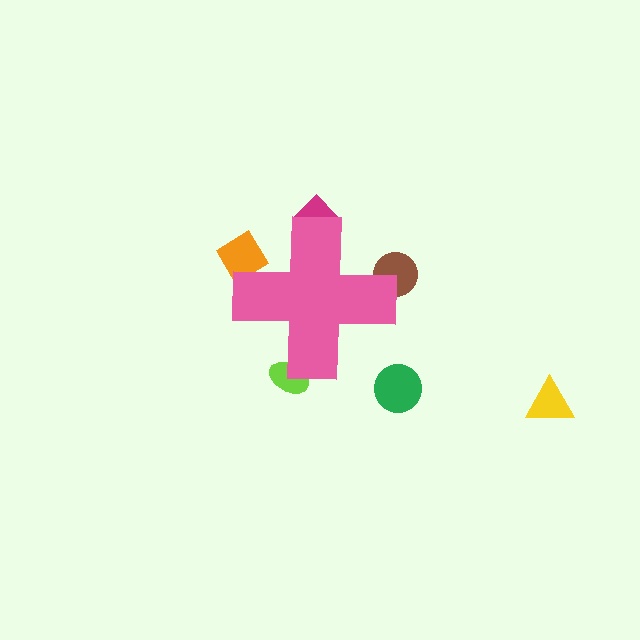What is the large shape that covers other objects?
A pink cross.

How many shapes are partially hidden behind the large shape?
4 shapes are partially hidden.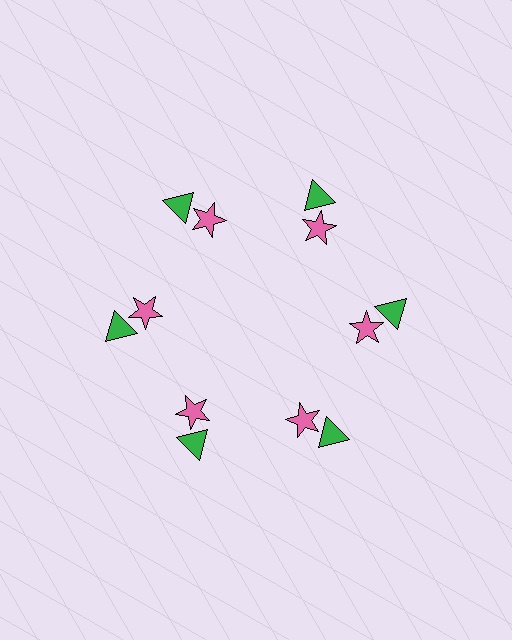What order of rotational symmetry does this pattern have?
This pattern has 6-fold rotational symmetry.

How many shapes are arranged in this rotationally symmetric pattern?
There are 12 shapes, arranged in 6 groups of 2.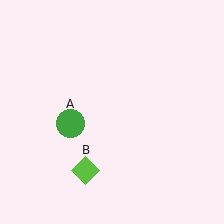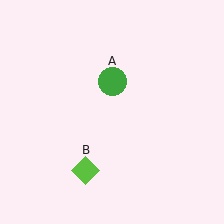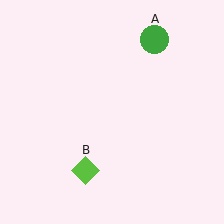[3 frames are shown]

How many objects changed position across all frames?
1 object changed position: green circle (object A).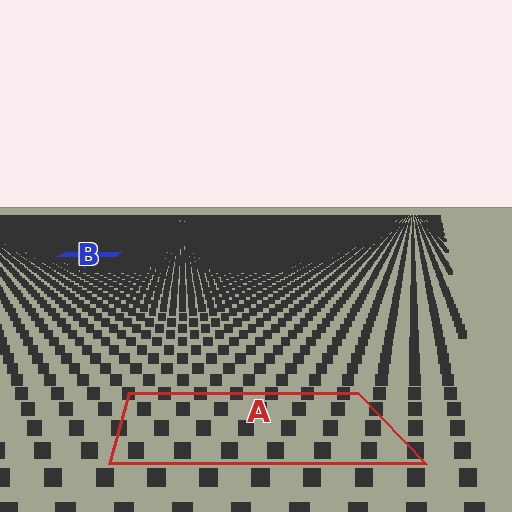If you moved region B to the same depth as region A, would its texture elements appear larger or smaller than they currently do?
They would appear larger. At a closer depth, the same texture elements are projected at a bigger on-screen size.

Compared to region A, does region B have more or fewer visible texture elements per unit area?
Region B has more texture elements per unit area — they are packed more densely because it is farther away.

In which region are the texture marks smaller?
The texture marks are smaller in region B, because it is farther away.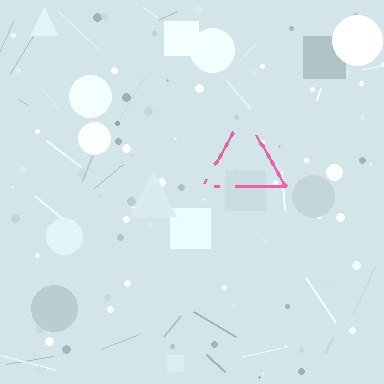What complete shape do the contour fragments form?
The contour fragments form a triangle.